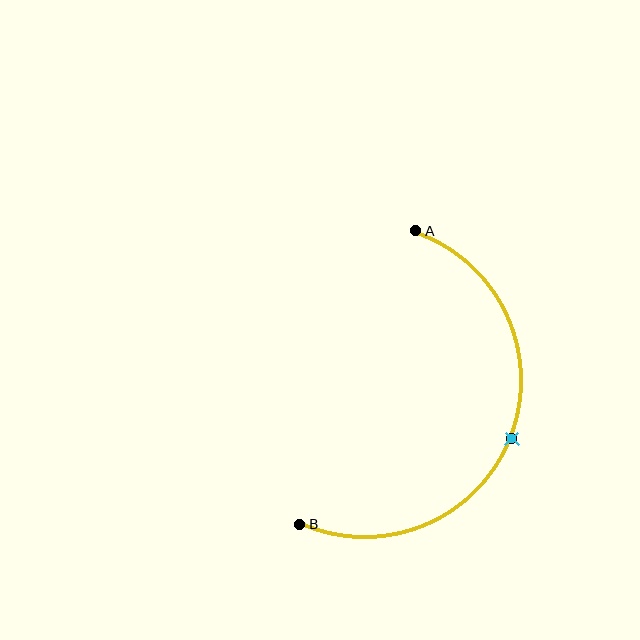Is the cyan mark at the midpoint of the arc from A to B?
Yes. The cyan mark lies on the arc at equal arc-length from both A and B — it is the arc midpoint.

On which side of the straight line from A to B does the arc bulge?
The arc bulges to the right of the straight line connecting A and B.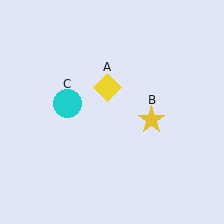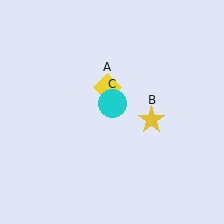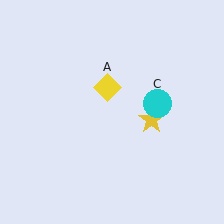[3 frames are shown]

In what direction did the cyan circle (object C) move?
The cyan circle (object C) moved right.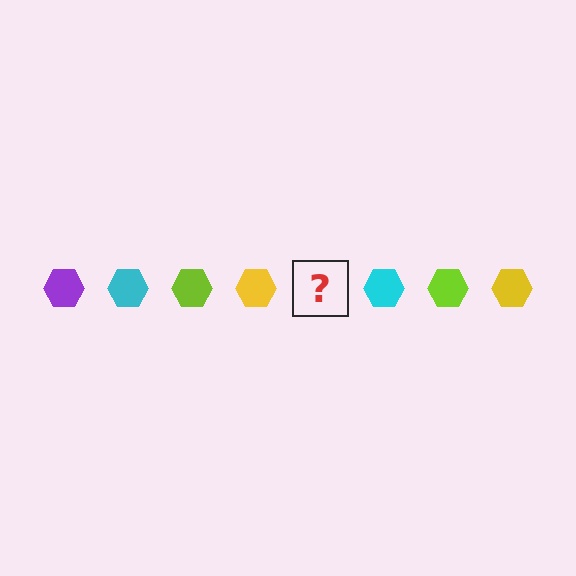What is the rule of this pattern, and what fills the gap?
The rule is that the pattern cycles through purple, cyan, lime, yellow hexagons. The gap should be filled with a purple hexagon.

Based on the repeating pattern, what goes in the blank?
The blank should be a purple hexagon.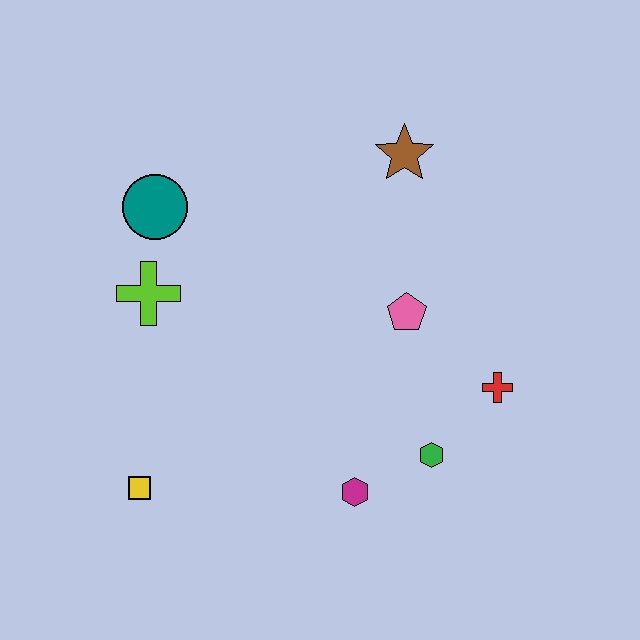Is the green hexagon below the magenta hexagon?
No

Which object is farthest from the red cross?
The teal circle is farthest from the red cross.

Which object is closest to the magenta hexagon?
The green hexagon is closest to the magenta hexagon.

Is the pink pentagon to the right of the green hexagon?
No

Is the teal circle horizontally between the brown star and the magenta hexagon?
No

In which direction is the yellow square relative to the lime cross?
The yellow square is below the lime cross.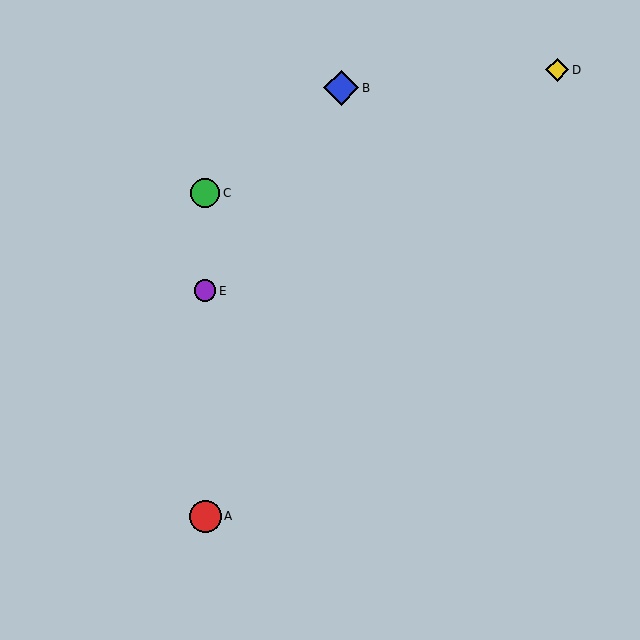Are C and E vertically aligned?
Yes, both are at x≈205.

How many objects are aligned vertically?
3 objects (A, C, E) are aligned vertically.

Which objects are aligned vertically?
Objects A, C, E are aligned vertically.